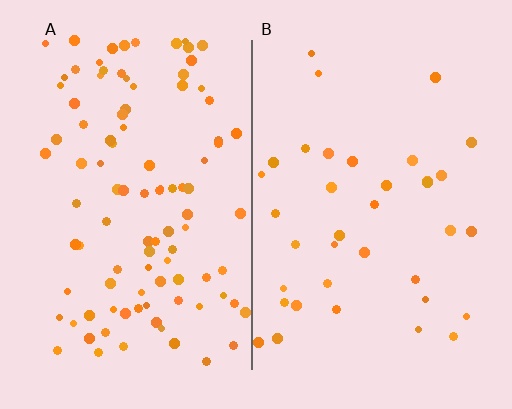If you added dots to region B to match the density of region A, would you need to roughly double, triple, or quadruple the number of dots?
Approximately triple.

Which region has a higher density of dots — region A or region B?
A (the left).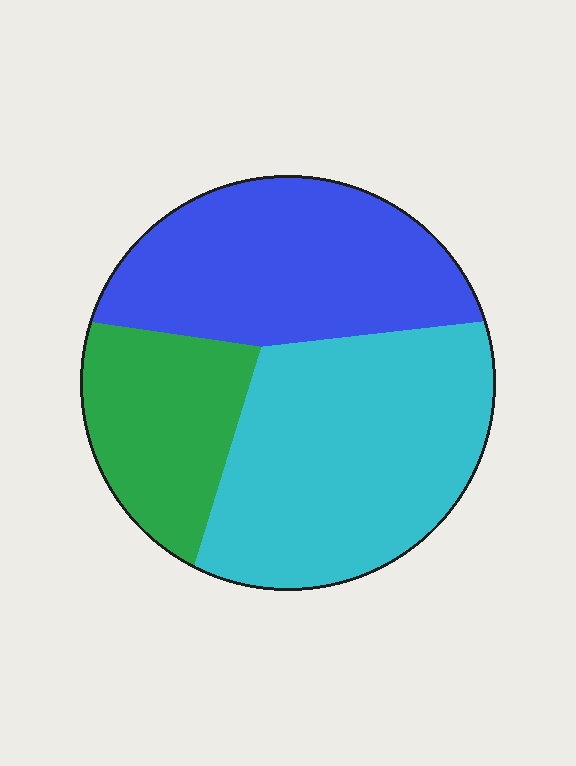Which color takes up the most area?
Cyan, at roughly 45%.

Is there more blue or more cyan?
Cyan.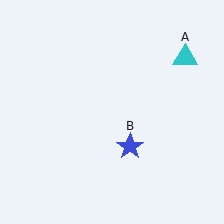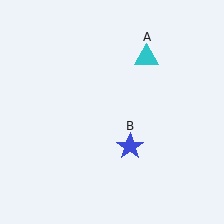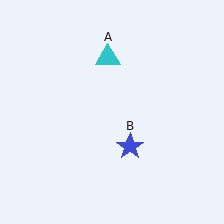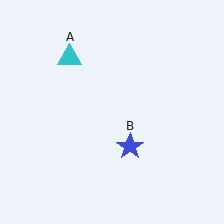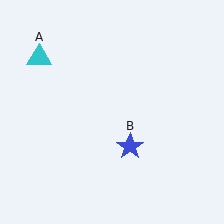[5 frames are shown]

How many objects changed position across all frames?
1 object changed position: cyan triangle (object A).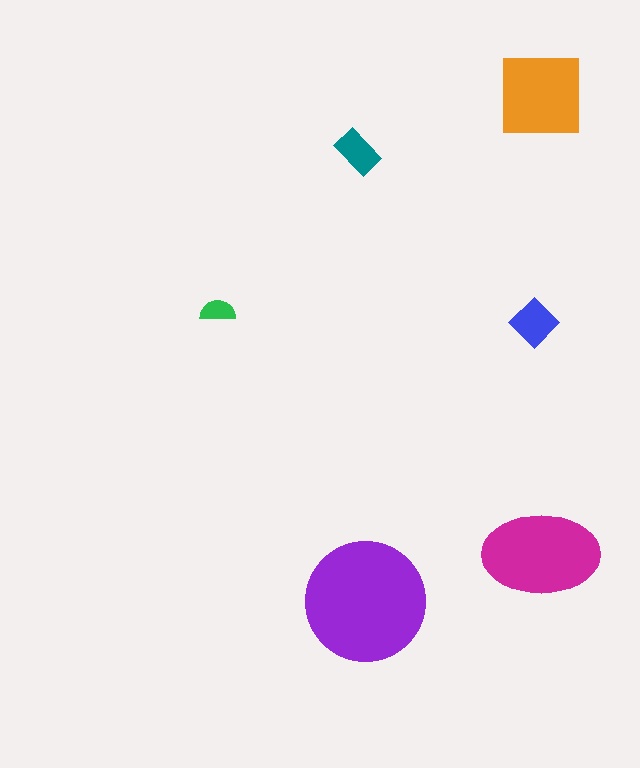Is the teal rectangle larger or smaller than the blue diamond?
Smaller.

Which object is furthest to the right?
The orange square is rightmost.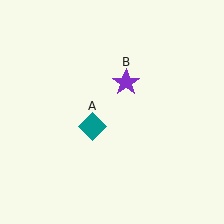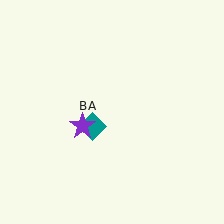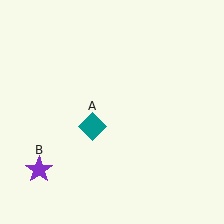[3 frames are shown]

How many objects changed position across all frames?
1 object changed position: purple star (object B).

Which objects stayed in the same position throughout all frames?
Teal diamond (object A) remained stationary.